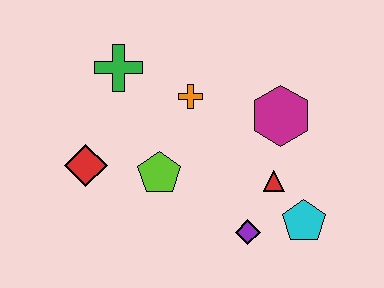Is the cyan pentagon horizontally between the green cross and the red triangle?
No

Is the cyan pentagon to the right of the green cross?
Yes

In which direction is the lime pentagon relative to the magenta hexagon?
The lime pentagon is to the left of the magenta hexagon.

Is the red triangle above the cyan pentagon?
Yes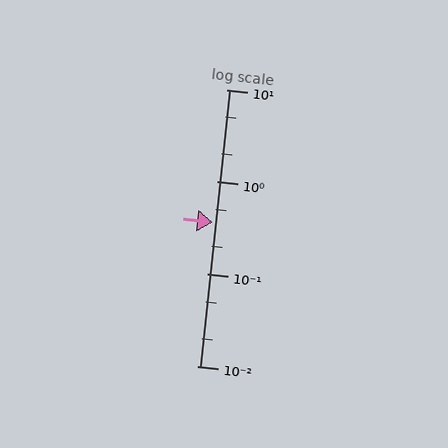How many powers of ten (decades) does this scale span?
The scale spans 3 decades, from 0.01 to 10.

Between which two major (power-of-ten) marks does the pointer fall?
The pointer is between 0.1 and 1.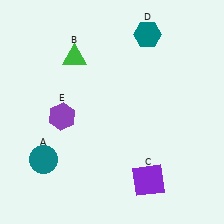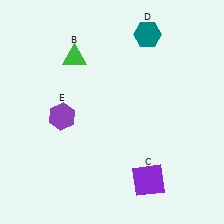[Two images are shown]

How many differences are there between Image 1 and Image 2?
There is 1 difference between the two images.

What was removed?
The teal circle (A) was removed in Image 2.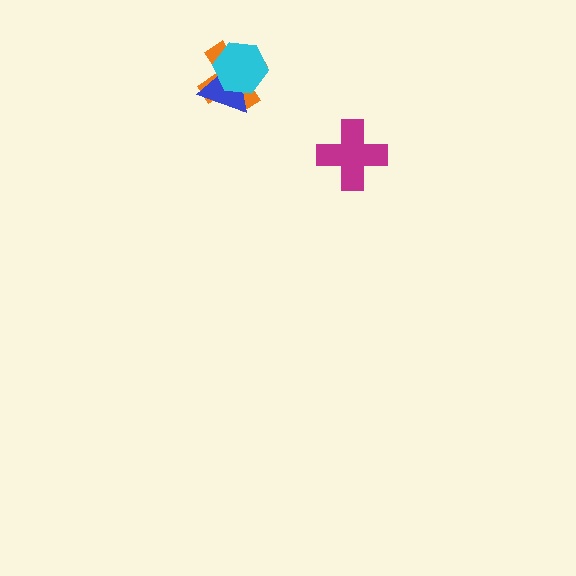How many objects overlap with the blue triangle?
2 objects overlap with the blue triangle.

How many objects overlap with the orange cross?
2 objects overlap with the orange cross.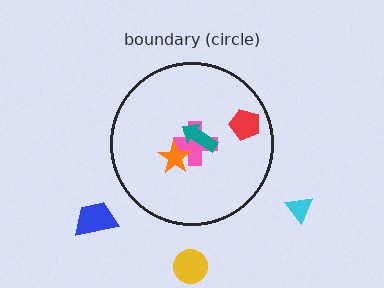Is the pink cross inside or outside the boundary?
Inside.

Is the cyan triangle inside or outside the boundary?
Outside.